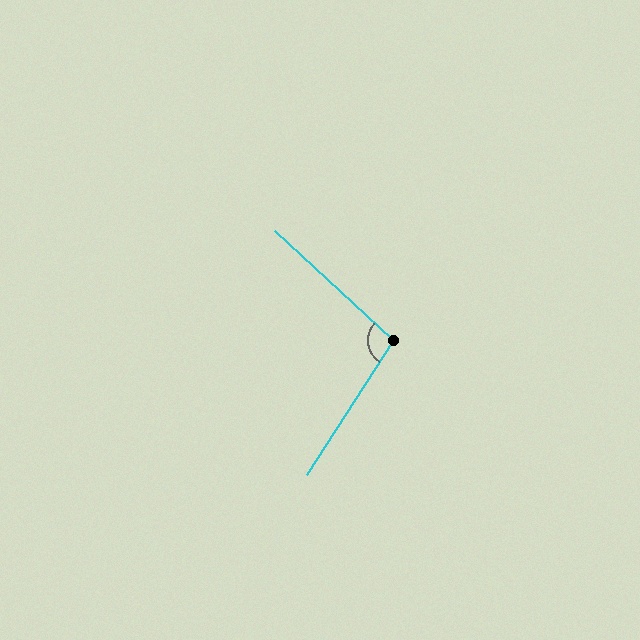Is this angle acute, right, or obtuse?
It is obtuse.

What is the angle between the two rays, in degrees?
Approximately 100 degrees.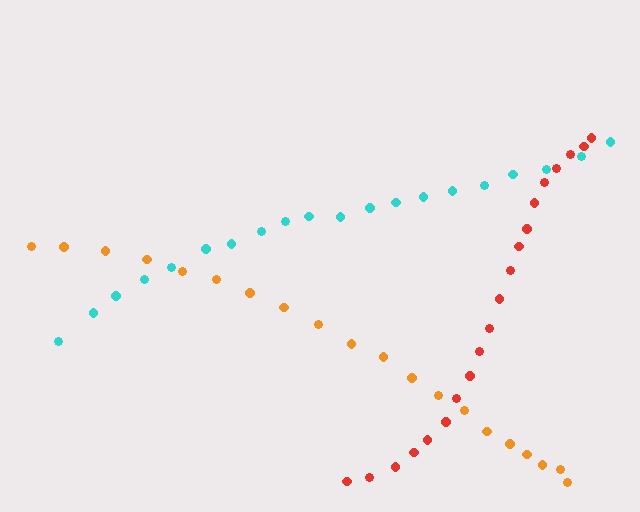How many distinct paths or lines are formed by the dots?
There are 3 distinct paths.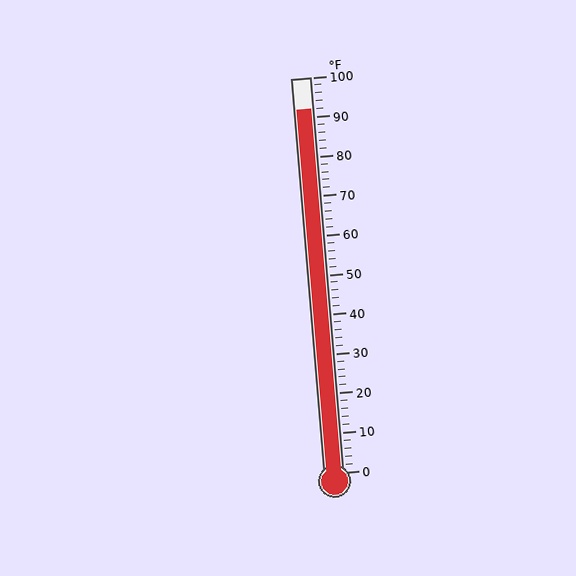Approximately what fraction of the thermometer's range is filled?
The thermometer is filled to approximately 90% of its range.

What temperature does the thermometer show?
The thermometer shows approximately 92°F.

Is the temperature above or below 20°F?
The temperature is above 20°F.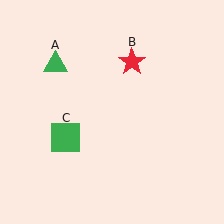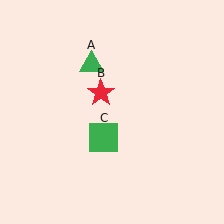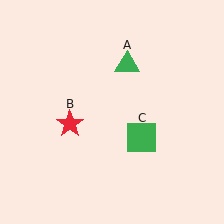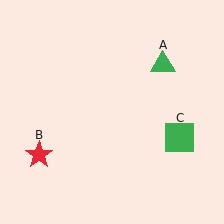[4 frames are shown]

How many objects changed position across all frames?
3 objects changed position: green triangle (object A), red star (object B), green square (object C).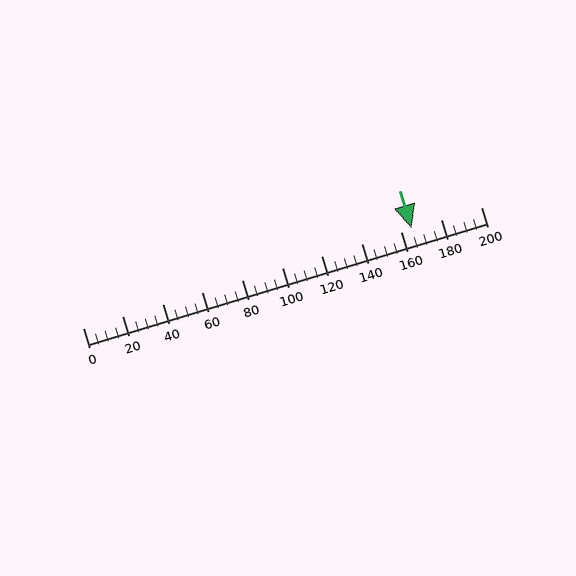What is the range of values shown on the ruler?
The ruler shows values from 0 to 200.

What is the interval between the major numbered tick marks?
The major tick marks are spaced 20 units apart.